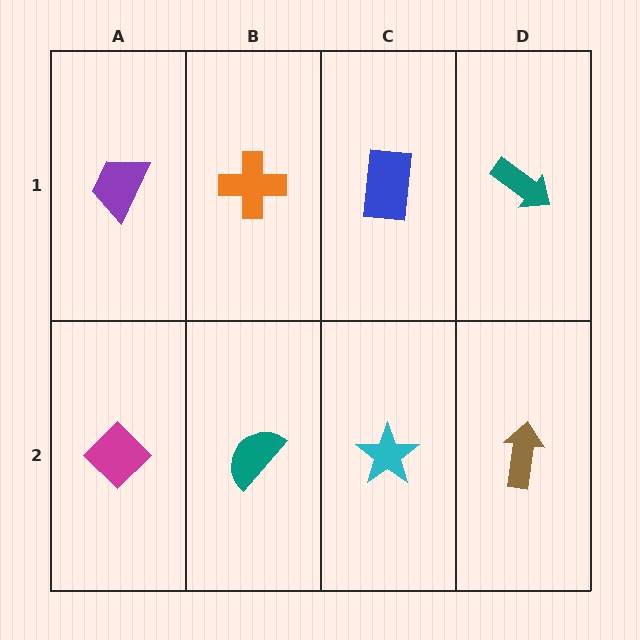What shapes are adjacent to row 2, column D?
A teal arrow (row 1, column D), a cyan star (row 2, column C).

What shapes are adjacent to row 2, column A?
A purple trapezoid (row 1, column A), a teal semicircle (row 2, column B).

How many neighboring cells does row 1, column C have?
3.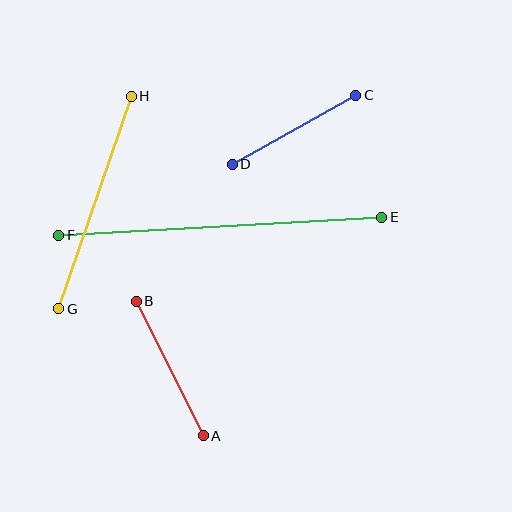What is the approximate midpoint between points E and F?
The midpoint is at approximately (220, 226) pixels.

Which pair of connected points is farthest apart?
Points E and F are farthest apart.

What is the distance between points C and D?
The distance is approximately 141 pixels.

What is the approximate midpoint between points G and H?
The midpoint is at approximately (95, 203) pixels.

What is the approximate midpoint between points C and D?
The midpoint is at approximately (294, 130) pixels.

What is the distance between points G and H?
The distance is approximately 224 pixels.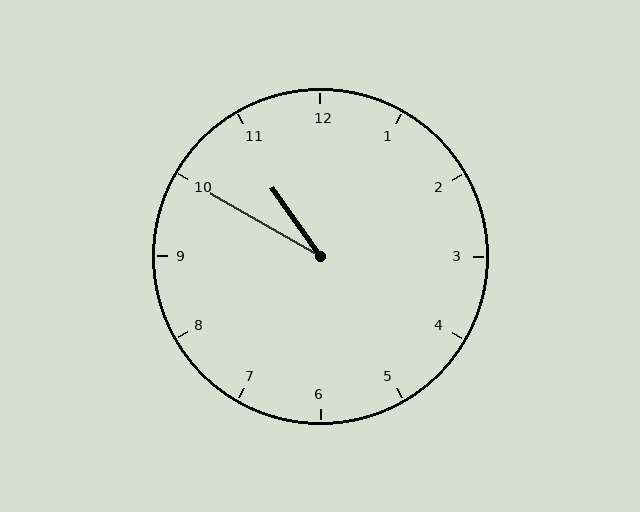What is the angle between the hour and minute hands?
Approximately 25 degrees.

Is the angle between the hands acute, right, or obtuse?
It is acute.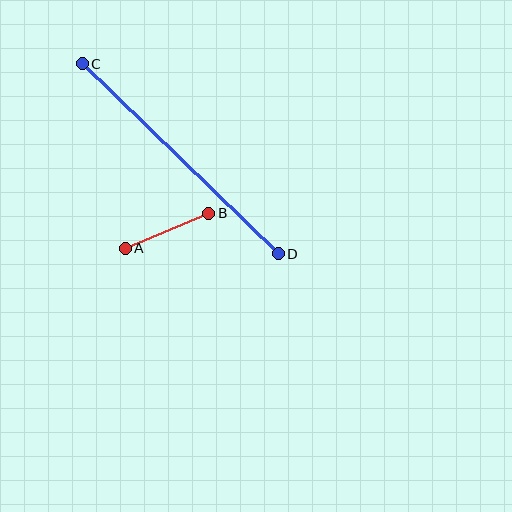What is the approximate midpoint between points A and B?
The midpoint is at approximately (167, 231) pixels.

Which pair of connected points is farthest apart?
Points C and D are farthest apart.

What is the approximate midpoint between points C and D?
The midpoint is at approximately (180, 159) pixels.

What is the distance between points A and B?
The distance is approximately 90 pixels.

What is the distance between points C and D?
The distance is approximately 273 pixels.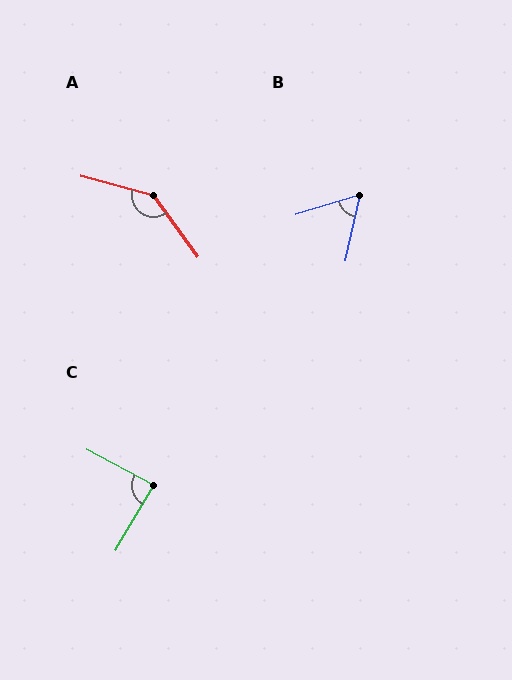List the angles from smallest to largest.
B (61°), C (87°), A (141°).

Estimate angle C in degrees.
Approximately 87 degrees.